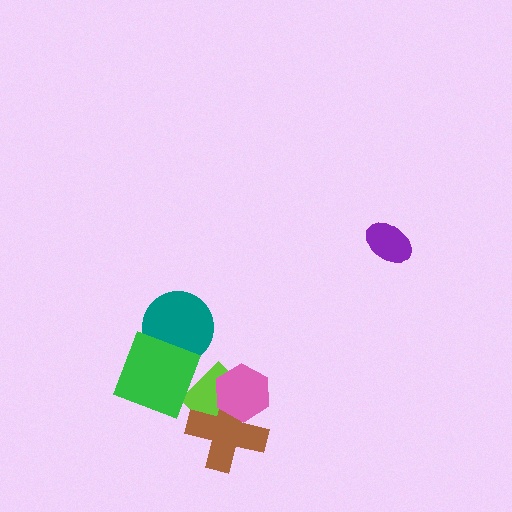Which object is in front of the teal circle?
The green diamond is in front of the teal circle.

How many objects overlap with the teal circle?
1 object overlaps with the teal circle.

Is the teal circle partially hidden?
Yes, it is partially covered by another shape.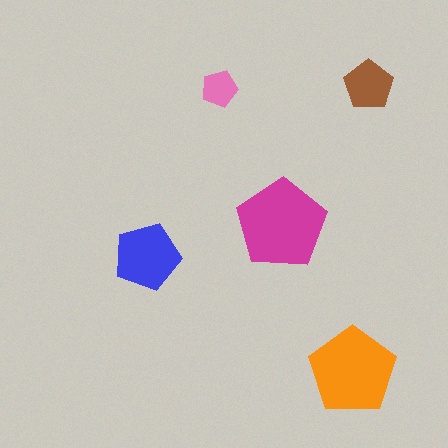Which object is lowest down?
The orange pentagon is bottommost.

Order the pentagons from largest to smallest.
the magenta one, the orange one, the blue one, the brown one, the pink one.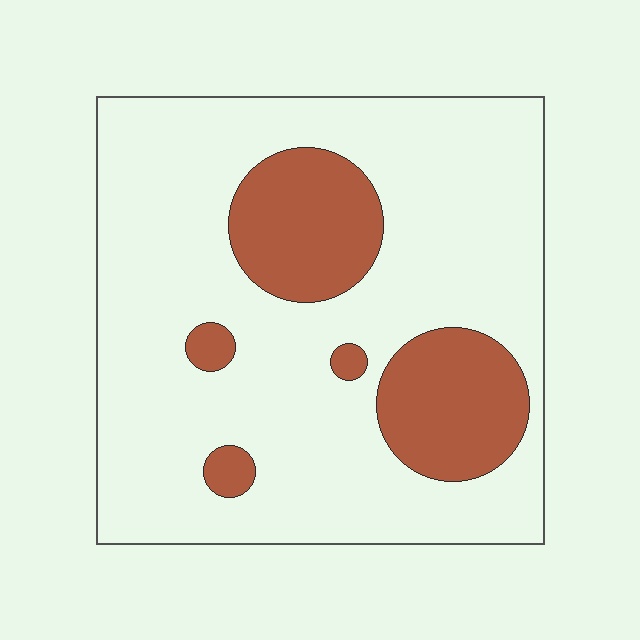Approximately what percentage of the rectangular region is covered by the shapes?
Approximately 20%.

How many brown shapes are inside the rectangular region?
5.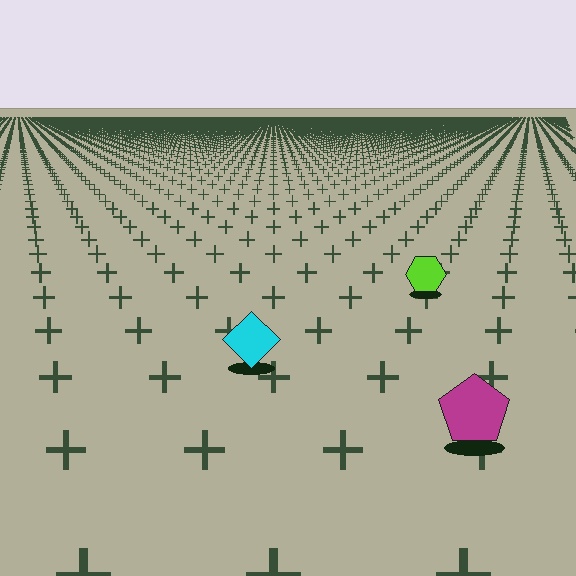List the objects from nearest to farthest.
From nearest to farthest: the magenta pentagon, the cyan diamond, the lime hexagon.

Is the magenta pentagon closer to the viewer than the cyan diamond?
Yes. The magenta pentagon is closer — you can tell from the texture gradient: the ground texture is coarser near it.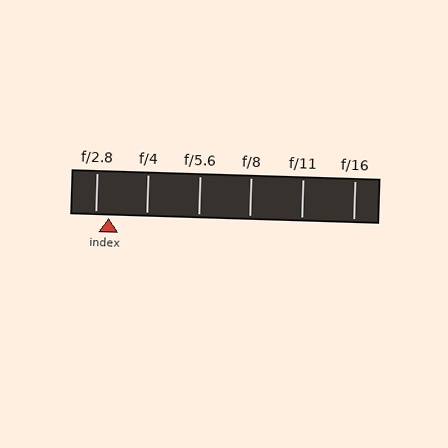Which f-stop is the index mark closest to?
The index mark is closest to f/2.8.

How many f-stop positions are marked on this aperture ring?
There are 6 f-stop positions marked.